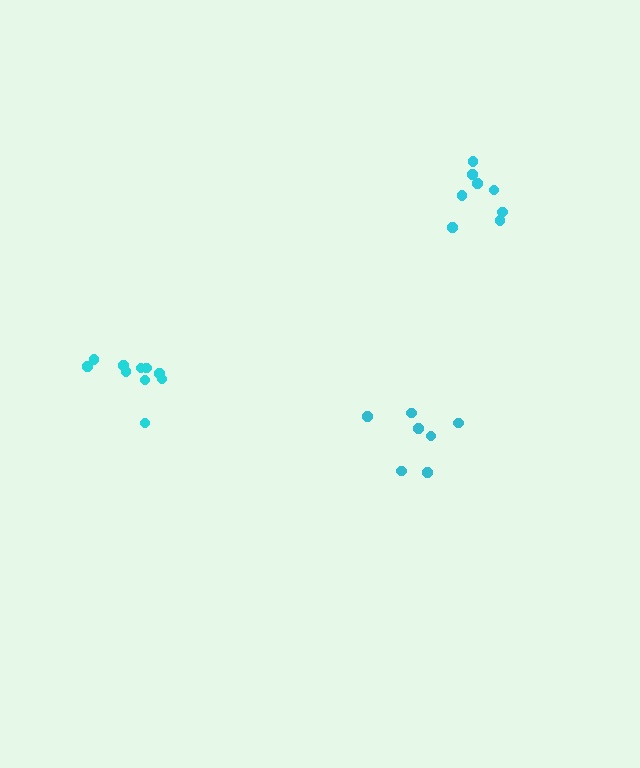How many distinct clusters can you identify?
There are 3 distinct clusters.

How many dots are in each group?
Group 1: 7 dots, Group 2: 8 dots, Group 3: 10 dots (25 total).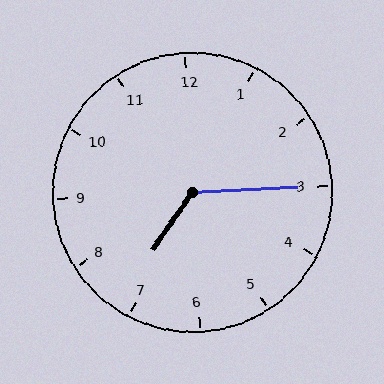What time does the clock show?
7:15.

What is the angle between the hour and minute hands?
Approximately 128 degrees.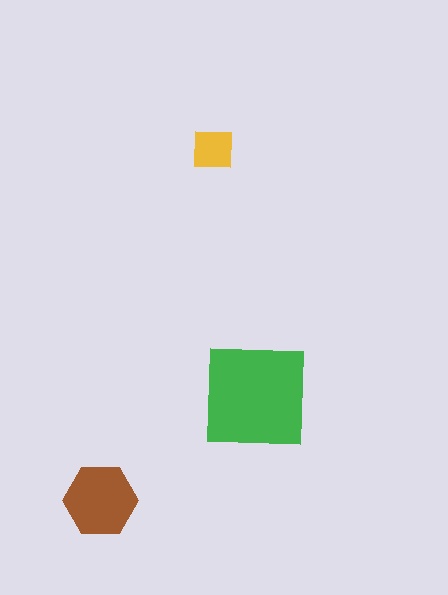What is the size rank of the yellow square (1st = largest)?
3rd.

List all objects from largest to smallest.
The green square, the brown hexagon, the yellow square.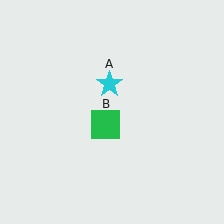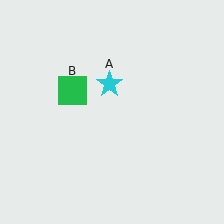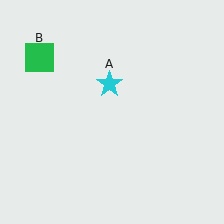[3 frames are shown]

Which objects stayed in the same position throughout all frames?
Cyan star (object A) remained stationary.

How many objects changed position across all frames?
1 object changed position: green square (object B).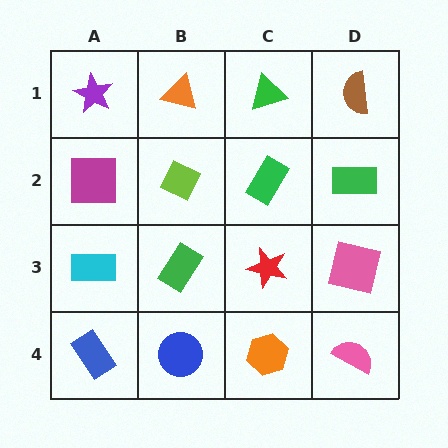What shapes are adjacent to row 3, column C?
A green rectangle (row 2, column C), an orange hexagon (row 4, column C), a green rectangle (row 3, column B), a pink square (row 3, column D).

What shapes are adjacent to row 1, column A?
A magenta square (row 2, column A), an orange triangle (row 1, column B).